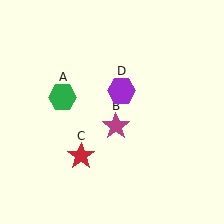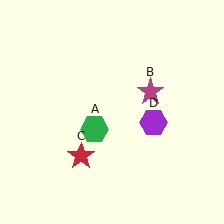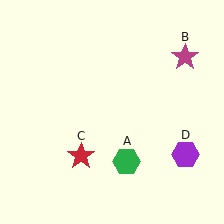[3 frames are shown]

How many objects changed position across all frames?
3 objects changed position: green hexagon (object A), magenta star (object B), purple hexagon (object D).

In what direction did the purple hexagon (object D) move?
The purple hexagon (object D) moved down and to the right.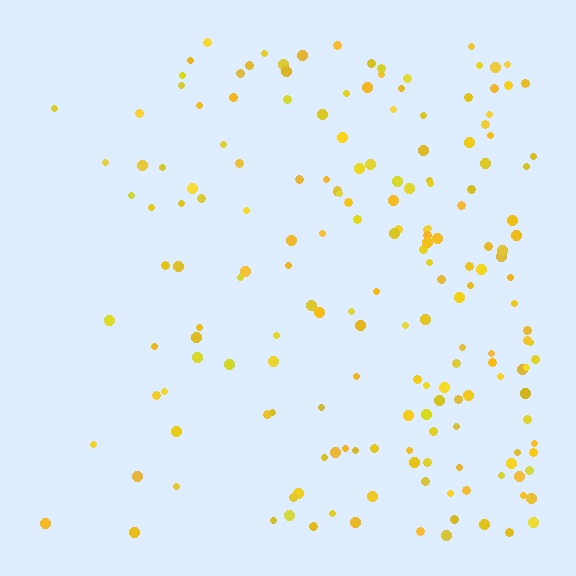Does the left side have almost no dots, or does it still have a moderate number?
Still a moderate number, just noticeably fewer than the right.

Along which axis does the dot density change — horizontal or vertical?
Horizontal.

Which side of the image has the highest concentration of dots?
The right.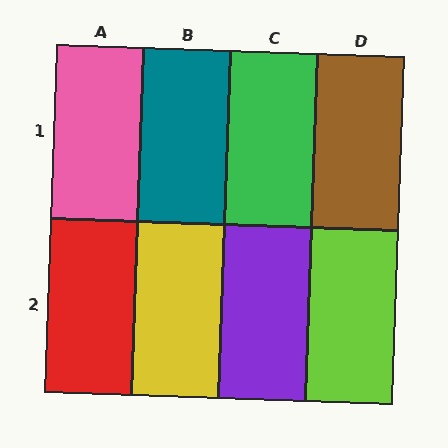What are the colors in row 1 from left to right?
Pink, teal, green, brown.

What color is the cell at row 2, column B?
Yellow.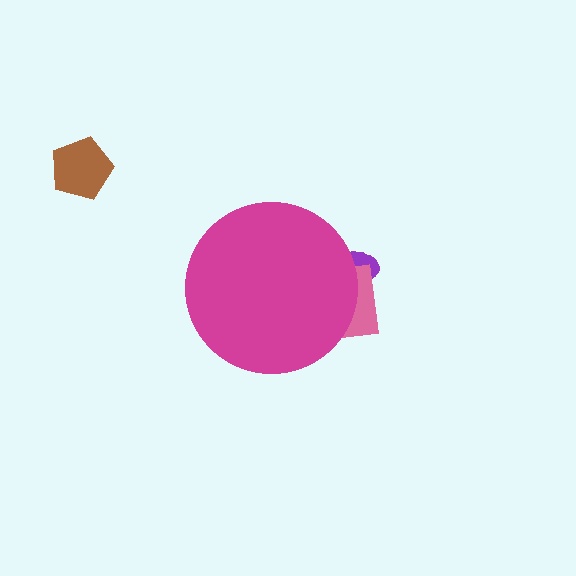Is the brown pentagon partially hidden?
No, the brown pentagon is fully visible.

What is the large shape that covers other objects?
A magenta circle.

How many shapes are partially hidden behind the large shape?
2 shapes are partially hidden.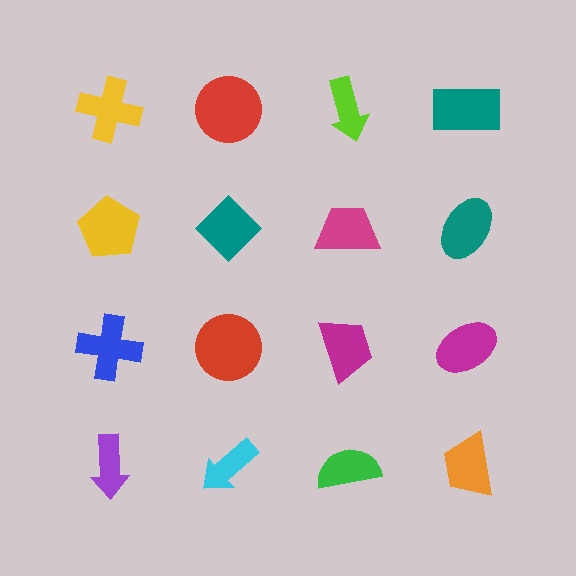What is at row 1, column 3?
A lime arrow.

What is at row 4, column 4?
An orange trapezoid.